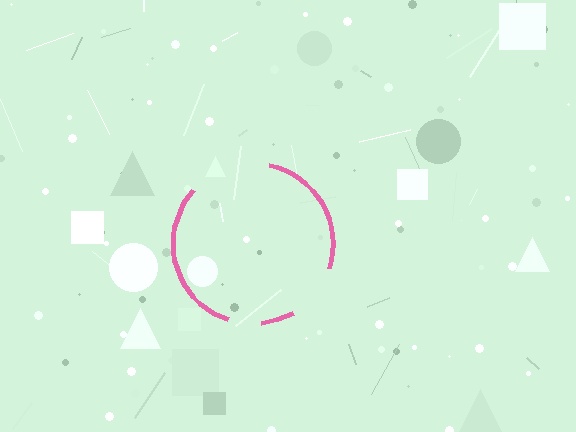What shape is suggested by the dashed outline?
The dashed outline suggests a circle.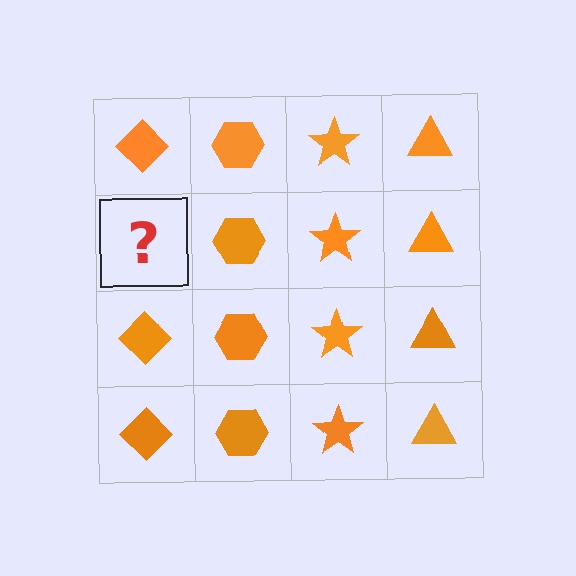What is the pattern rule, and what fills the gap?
The rule is that each column has a consistent shape. The gap should be filled with an orange diamond.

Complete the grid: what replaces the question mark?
The question mark should be replaced with an orange diamond.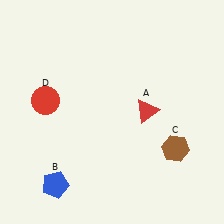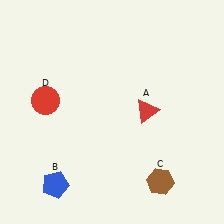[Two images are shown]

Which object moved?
The brown hexagon (C) moved down.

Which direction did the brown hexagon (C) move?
The brown hexagon (C) moved down.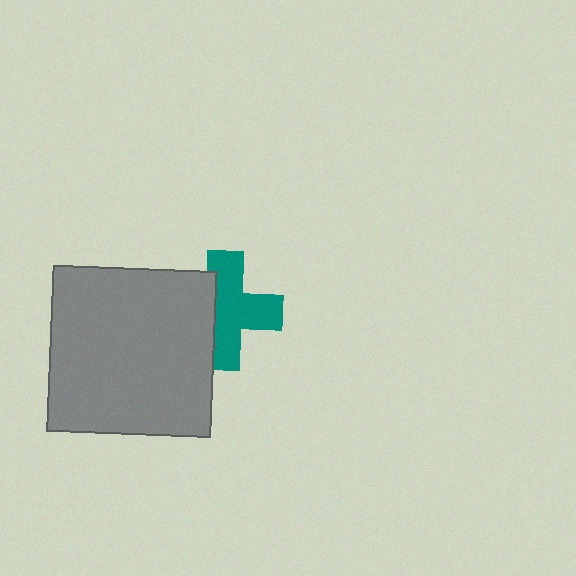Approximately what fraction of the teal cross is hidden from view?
Roughly 35% of the teal cross is hidden behind the gray rectangle.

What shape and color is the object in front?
The object in front is a gray rectangle.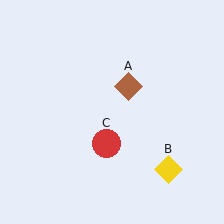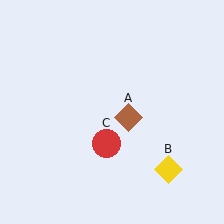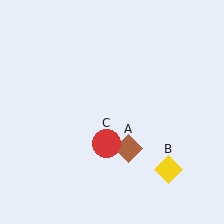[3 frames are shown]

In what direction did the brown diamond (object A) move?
The brown diamond (object A) moved down.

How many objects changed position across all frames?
1 object changed position: brown diamond (object A).